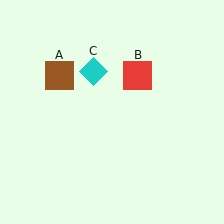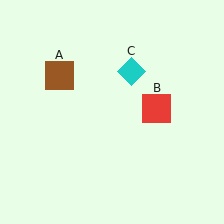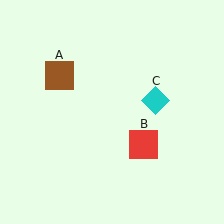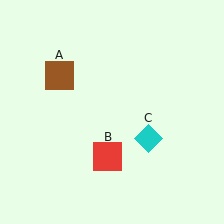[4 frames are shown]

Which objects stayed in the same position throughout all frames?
Brown square (object A) remained stationary.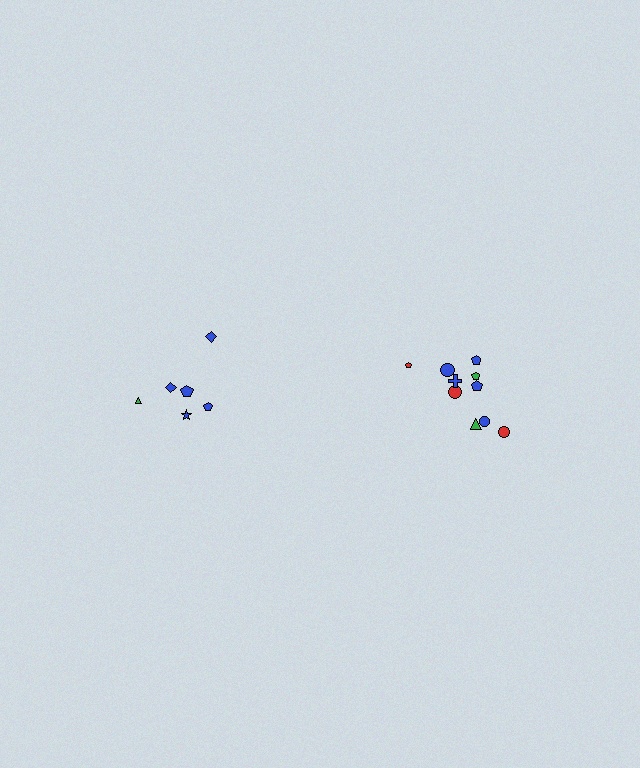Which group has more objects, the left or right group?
The right group.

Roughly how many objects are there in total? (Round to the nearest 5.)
Roughly 15 objects in total.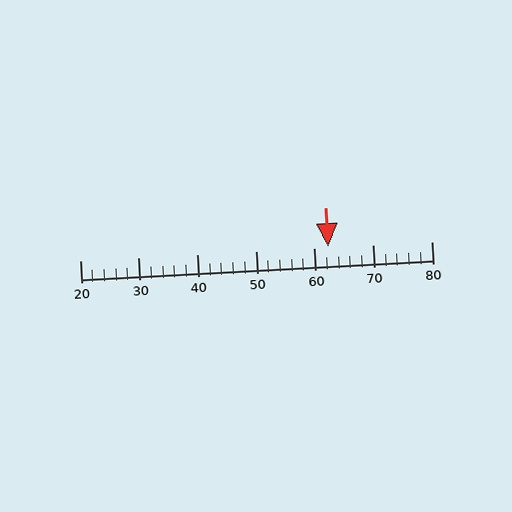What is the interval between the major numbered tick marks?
The major tick marks are spaced 10 units apart.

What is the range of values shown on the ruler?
The ruler shows values from 20 to 80.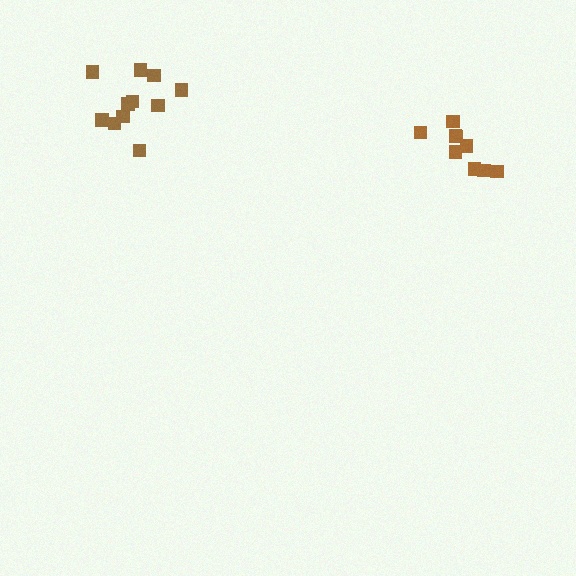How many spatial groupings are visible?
There are 2 spatial groupings.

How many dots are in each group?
Group 1: 11 dots, Group 2: 9 dots (20 total).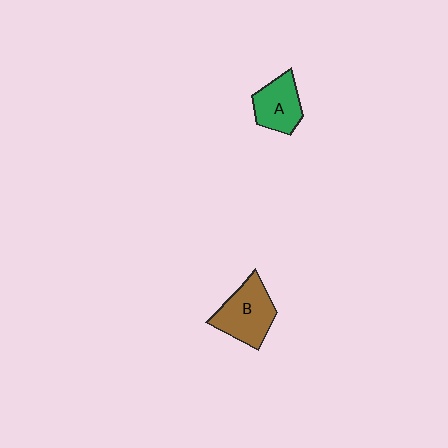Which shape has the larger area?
Shape B (brown).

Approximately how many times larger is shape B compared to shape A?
Approximately 1.3 times.